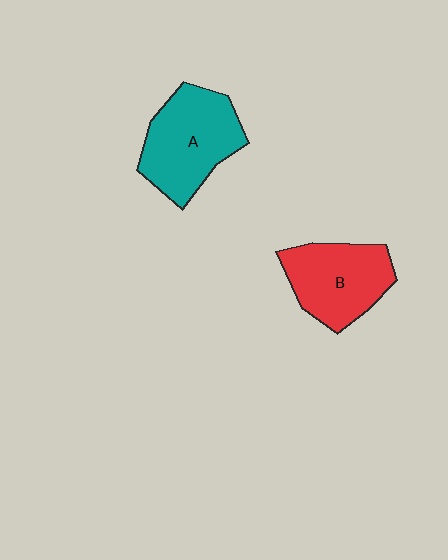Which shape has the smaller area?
Shape B (red).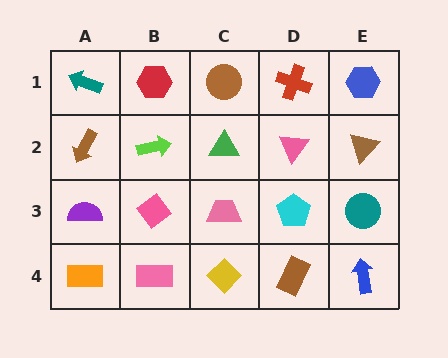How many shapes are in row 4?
5 shapes.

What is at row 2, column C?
A green triangle.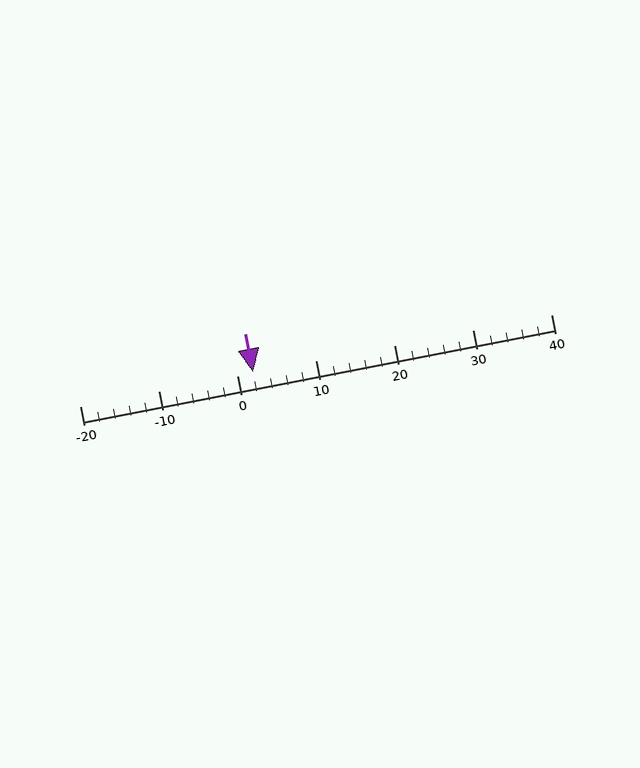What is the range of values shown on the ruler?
The ruler shows values from -20 to 40.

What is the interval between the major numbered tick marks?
The major tick marks are spaced 10 units apart.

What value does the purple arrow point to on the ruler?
The purple arrow points to approximately 2.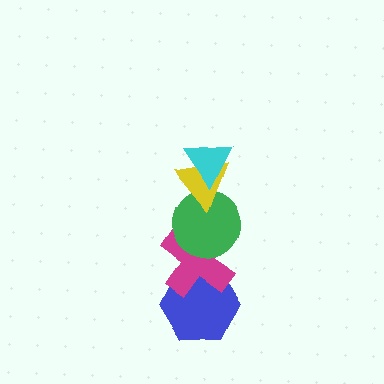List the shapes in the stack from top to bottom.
From top to bottom: the cyan triangle, the yellow triangle, the green circle, the magenta cross, the blue hexagon.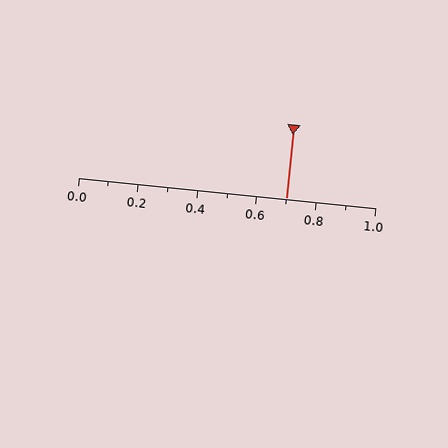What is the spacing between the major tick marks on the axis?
The major ticks are spaced 0.2 apart.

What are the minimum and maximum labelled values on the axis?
The axis runs from 0.0 to 1.0.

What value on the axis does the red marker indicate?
The marker indicates approximately 0.7.